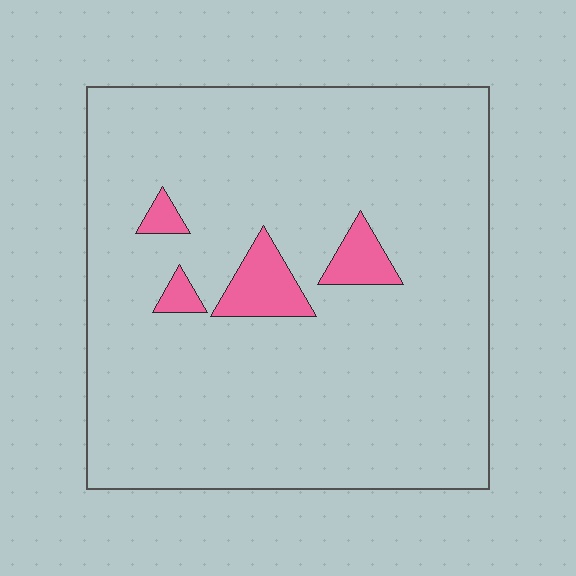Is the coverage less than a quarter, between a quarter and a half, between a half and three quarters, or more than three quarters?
Less than a quarter.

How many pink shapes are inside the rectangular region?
4.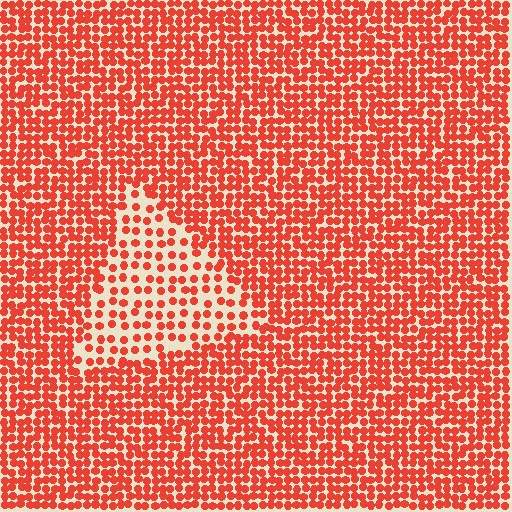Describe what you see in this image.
The image contains small red elements arranged at two different densities. A triangle-shaped region is visible where the elements are less densely packed than the surrounding area.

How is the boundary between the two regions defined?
The boundary is defined by a change in element density (approximately 2.0x ratio). All elements are the same color, size, and shape.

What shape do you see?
I see a triangle.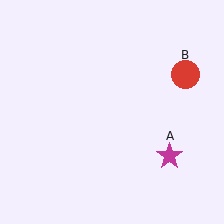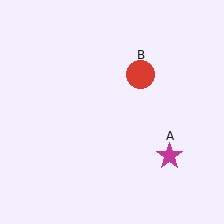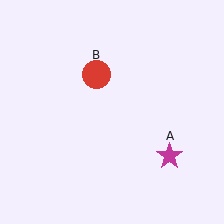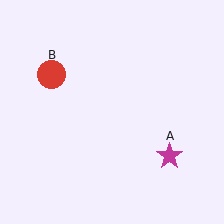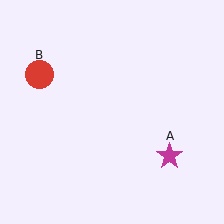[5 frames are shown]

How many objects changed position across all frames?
1 object changed position: red circle (object B).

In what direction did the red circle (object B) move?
The red circle (object B) moved left.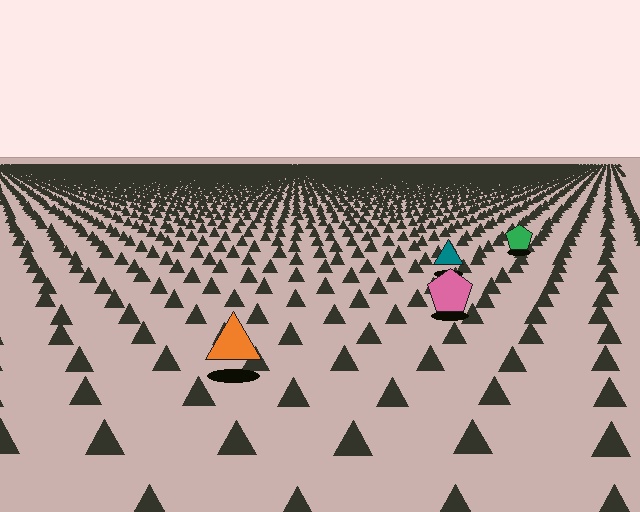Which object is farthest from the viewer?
The green pentagon is farthest from the viewer. It appears smaller and the ground texture around it is denser.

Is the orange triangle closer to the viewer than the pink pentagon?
Yes. The orange triangle is closer — you can tell from the texture gradient: the ground texture is coarser near it.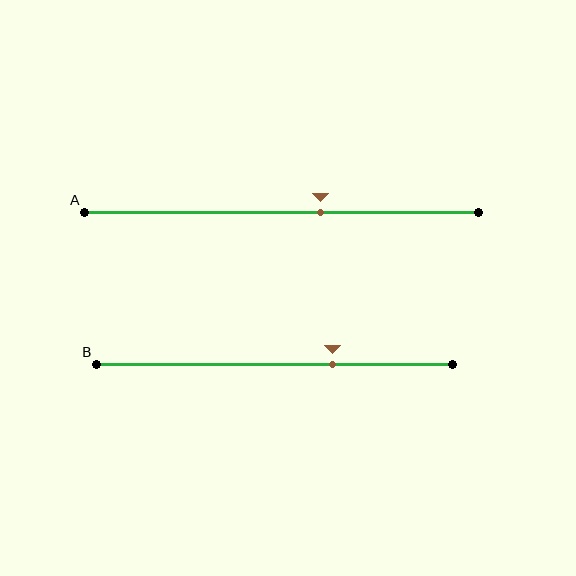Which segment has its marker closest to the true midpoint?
Segment A has its marker closest to the true midpoint.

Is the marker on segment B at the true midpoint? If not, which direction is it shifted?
No, the marker on segment B is shifted to the right by about 16% of the segment length.